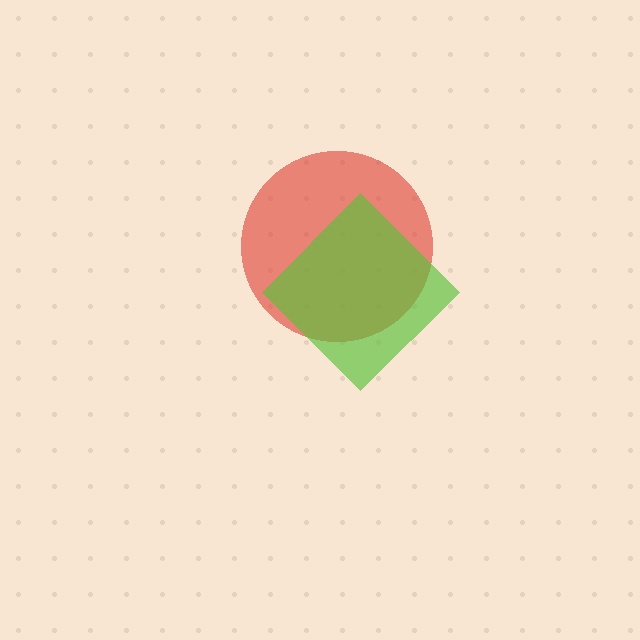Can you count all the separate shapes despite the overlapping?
Yes, there are 2 separate shapes.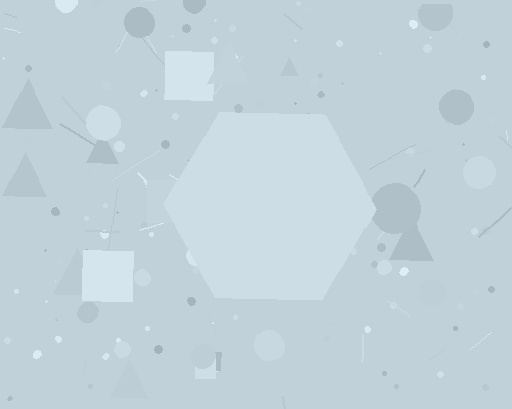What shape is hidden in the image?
A hexagon is hidden in the image.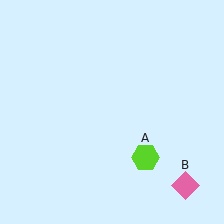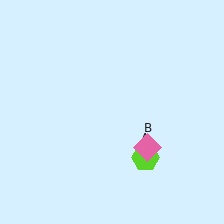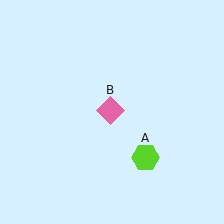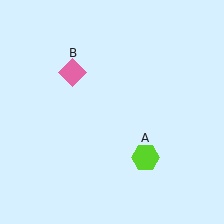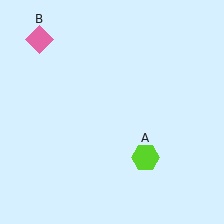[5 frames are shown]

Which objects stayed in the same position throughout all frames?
Lime hexagon (object A) remained stationary.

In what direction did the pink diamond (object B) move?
The pink diamond (object B) moved up and to the left.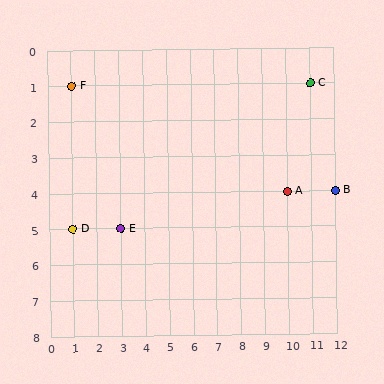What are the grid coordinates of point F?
Point F is at grid coordinates (1, 1).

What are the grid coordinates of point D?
Point D is at grid coordinates (1, 5).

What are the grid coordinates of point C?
Point C is at grid coordinates (11, 1).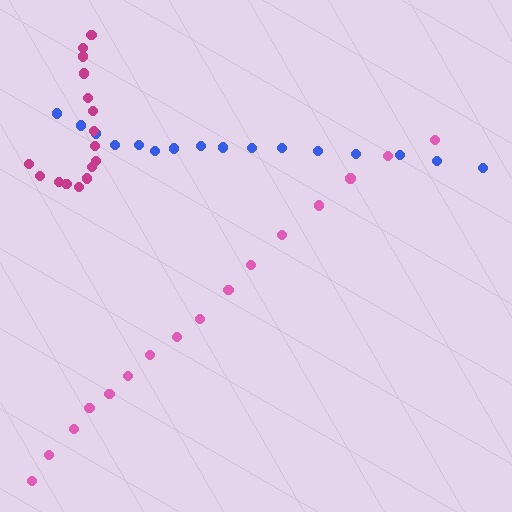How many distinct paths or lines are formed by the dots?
There are 3 distinct paths.